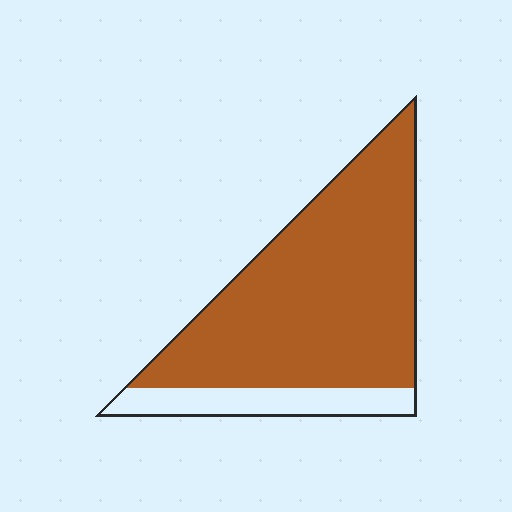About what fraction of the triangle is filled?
About five sixths (5/6).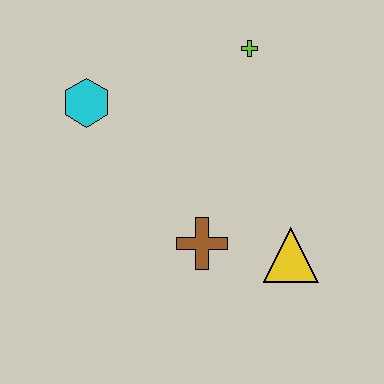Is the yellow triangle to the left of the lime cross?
No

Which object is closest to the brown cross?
The yellow triangle is closest to the brown cross.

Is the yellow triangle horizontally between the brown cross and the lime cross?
No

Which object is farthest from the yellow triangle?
The cyan hexagon is farthest from the yellow triangle.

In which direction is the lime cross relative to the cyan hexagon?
The lime cross is to the right of the cyan hexagon.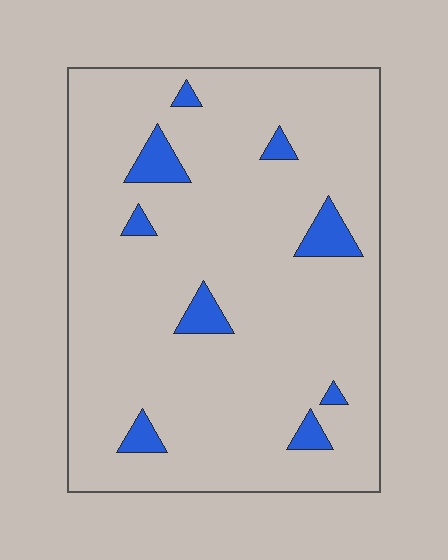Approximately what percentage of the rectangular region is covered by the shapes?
Approximately 10%.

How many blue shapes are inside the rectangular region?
9.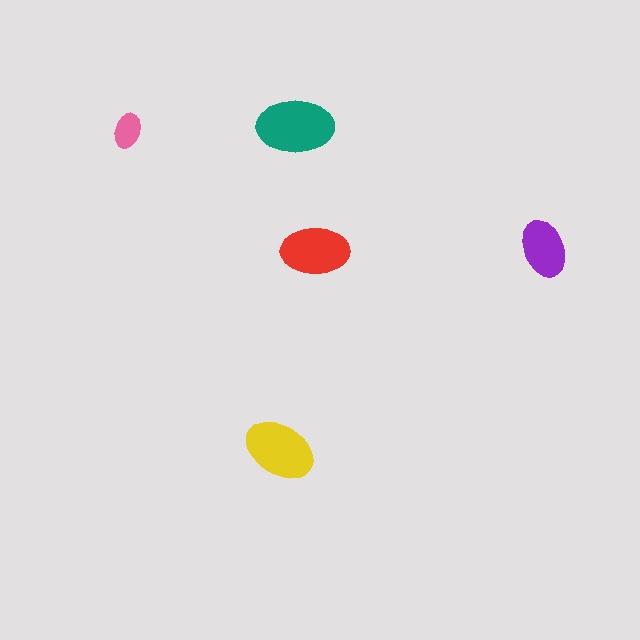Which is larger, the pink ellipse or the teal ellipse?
The teal one.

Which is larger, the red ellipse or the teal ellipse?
The teal one.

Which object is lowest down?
The yellow ellipse is bottommost.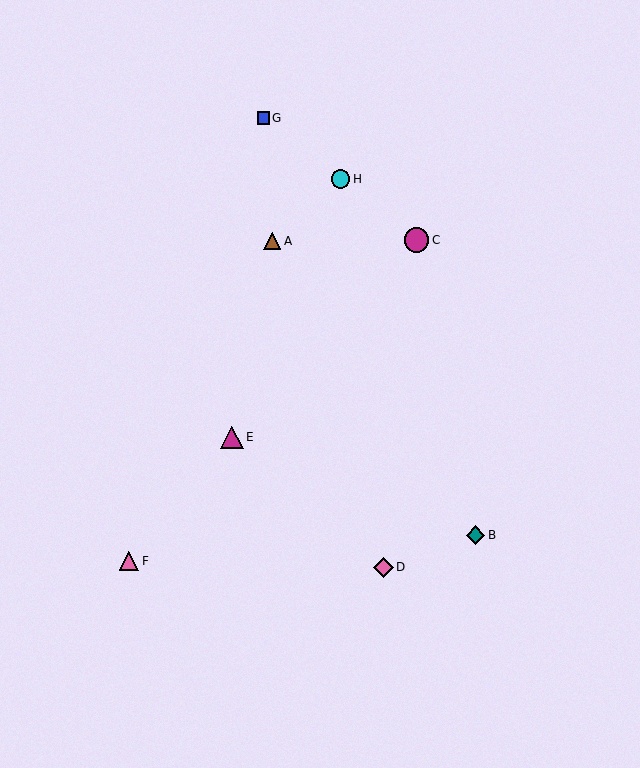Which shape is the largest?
The magenta circle (labeled C) is the largest.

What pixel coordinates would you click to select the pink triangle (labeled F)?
Click at (129, 561) to select the pink triangle F.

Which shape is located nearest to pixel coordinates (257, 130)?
The blue square (labeled G) at (263, 118) is nearest to that location.